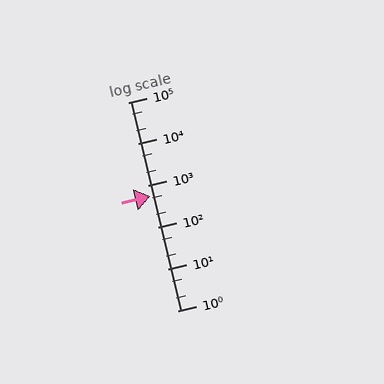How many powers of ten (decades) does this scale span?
The scale spans 5 decades, from 1 to 100000.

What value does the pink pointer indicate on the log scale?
The pointer indicates approximately 560.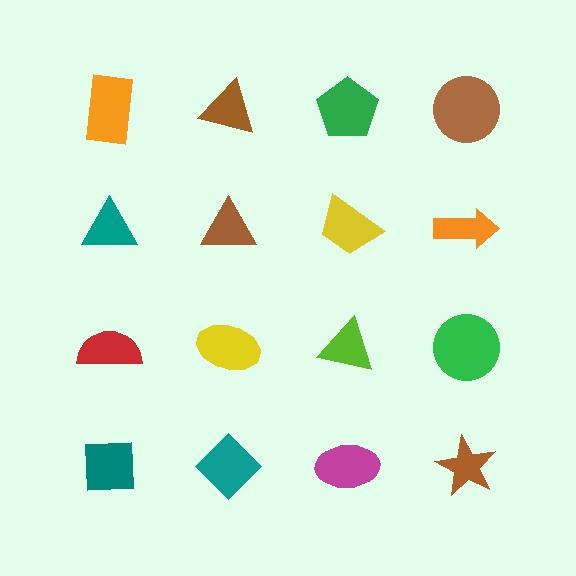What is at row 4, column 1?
A teal square.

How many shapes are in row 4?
4 shapes.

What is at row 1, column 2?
A brown triangle.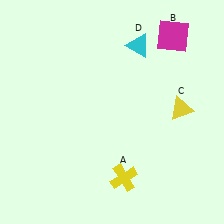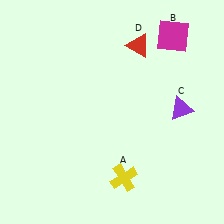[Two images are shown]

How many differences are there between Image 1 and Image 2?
There are 2 differences between the two images.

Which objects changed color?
C changed from yellow to purple. D changed from cyan to red.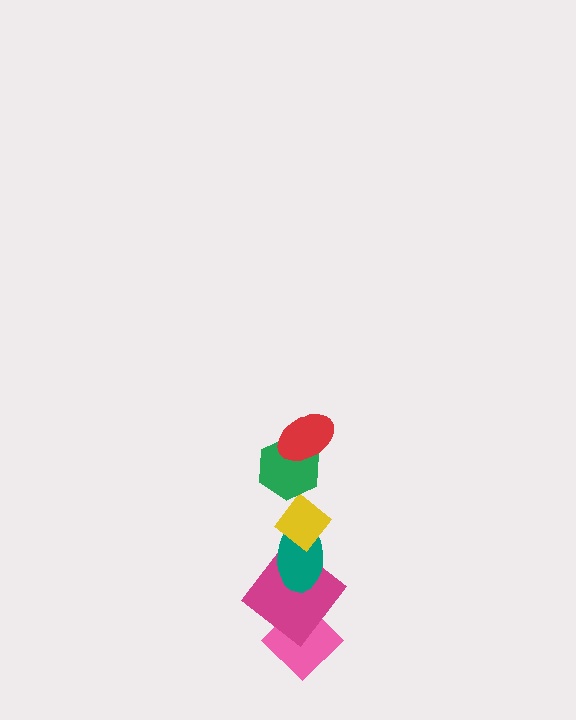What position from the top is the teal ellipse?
The teal ellipse is 4th from the top.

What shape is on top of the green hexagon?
The red ellipse is on top of the green hexagon.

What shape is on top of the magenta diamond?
The teal ellipse is on top of the magenta diamond.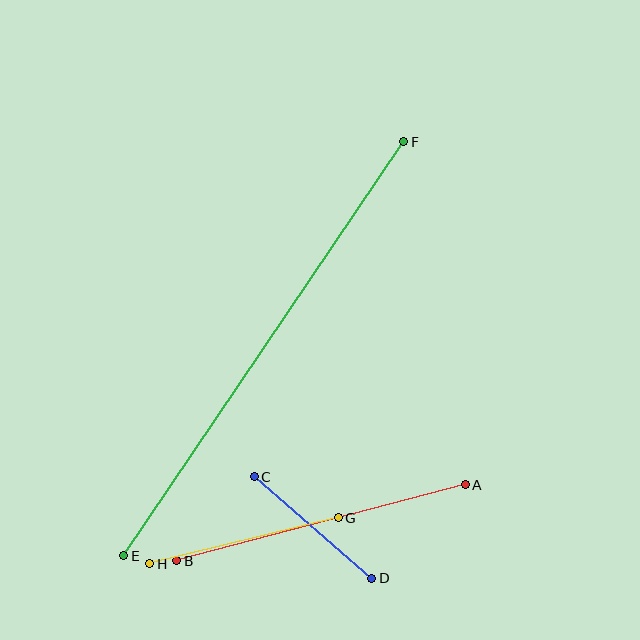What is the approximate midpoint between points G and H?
The midpoint is at approximately (244, 541) pixels.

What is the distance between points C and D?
The distance is approximately 155 pixels.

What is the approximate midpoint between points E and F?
The midpoint is at approximately (264, 349) pixels.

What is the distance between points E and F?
The distance is approximately 500 pixels.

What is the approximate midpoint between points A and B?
The midpoint is at approximately (321, 523) pixels.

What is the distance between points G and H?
The distance is approximately 194 pixels.